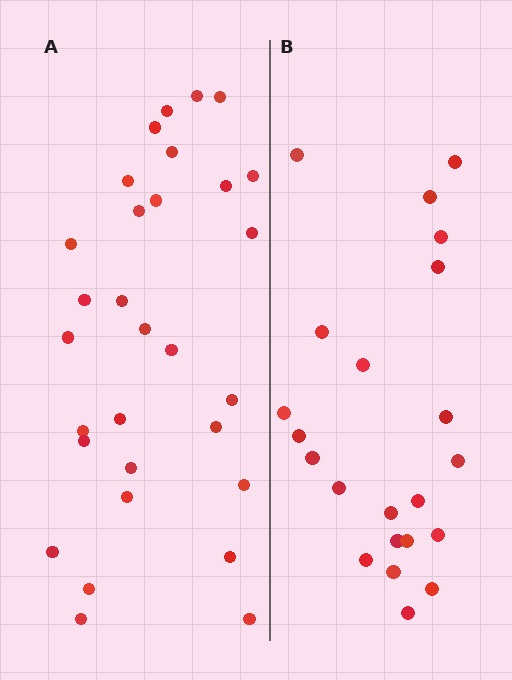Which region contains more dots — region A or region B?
Region A (the left region) has more dots.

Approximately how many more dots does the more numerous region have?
Region A has roughly 8 or so more dots than region B.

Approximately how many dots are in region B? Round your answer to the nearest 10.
About 20 dots. (The exact count is 22, which rounds to 20.)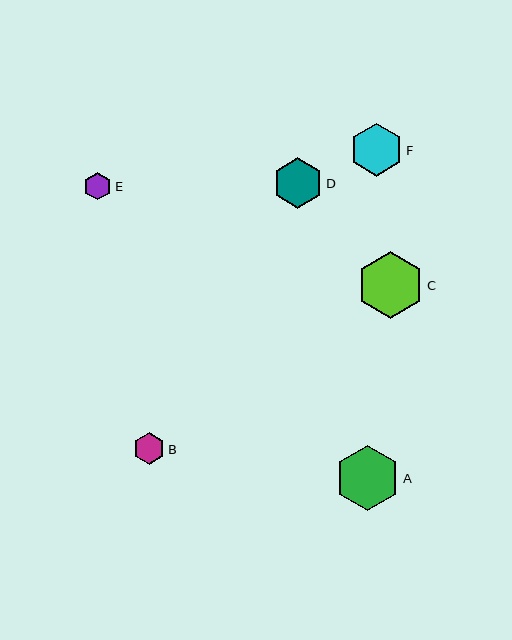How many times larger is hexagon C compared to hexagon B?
Hexagon C is approximately 2.1 times the size of hexagon B.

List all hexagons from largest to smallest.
From largest to smallest: C, A, F, D, B, E.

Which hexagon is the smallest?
Hexagon E is the smallest with a size of approximately 28 pixels.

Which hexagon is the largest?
Hexagon C is the largest with a size of approximately 66 pixels.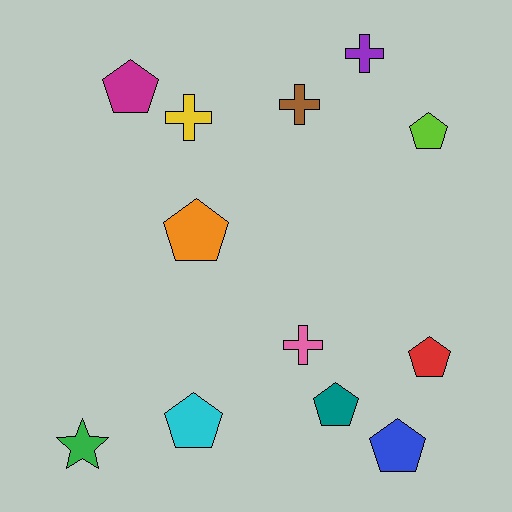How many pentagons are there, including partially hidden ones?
There are 7 pentagons.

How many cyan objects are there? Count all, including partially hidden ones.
There is 1 cyan object.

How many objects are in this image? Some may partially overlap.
There are 12 objects.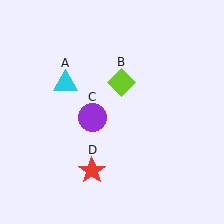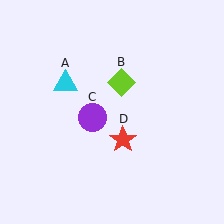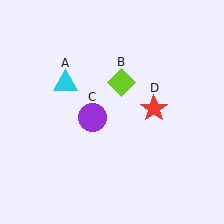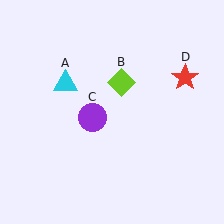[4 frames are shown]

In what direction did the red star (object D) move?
The red star (object D) moved up and to the right.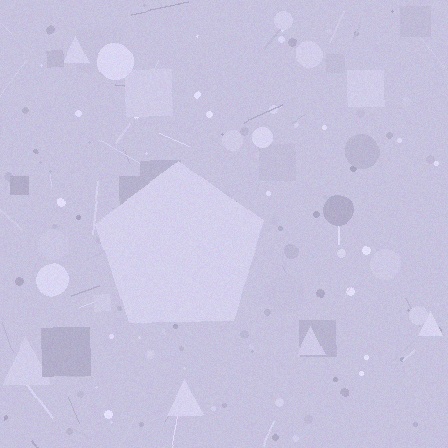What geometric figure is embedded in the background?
A pentagon is embedded in the background.